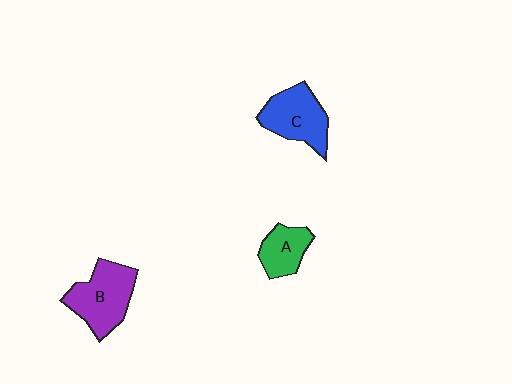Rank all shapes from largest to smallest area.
From largest to smallest: B (purple), C (blue), A (green).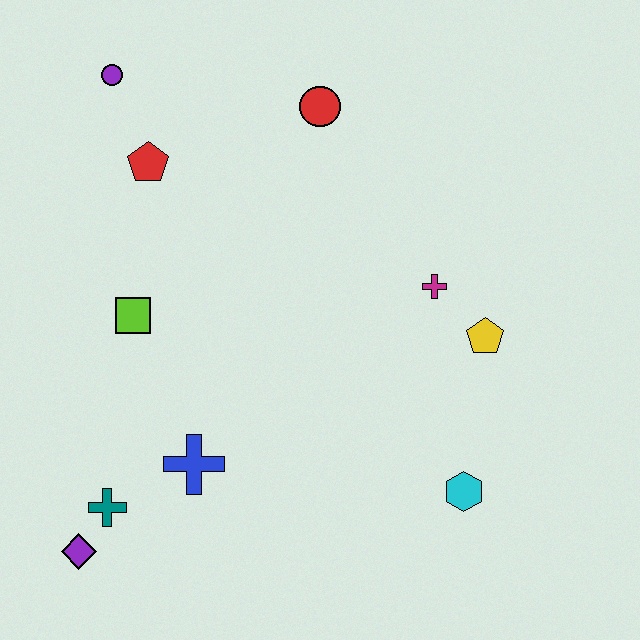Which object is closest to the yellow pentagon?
The magenta cross is closest to the yellow pentagon.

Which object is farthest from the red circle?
The purple diamond is farthest from the red circle.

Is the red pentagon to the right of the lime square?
Yes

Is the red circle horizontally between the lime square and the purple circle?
No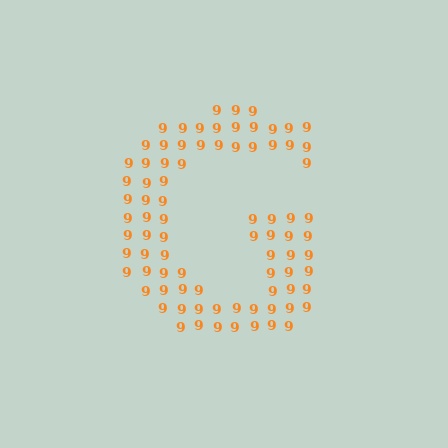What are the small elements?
The small elements are digit 9's.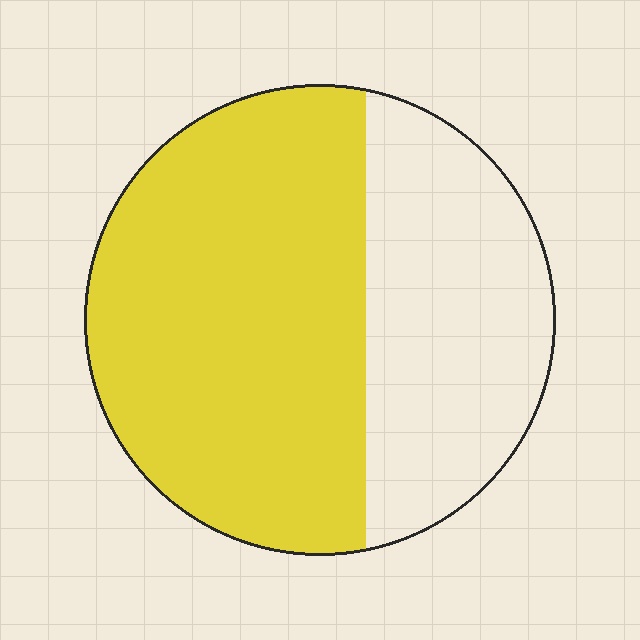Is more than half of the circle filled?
Yes.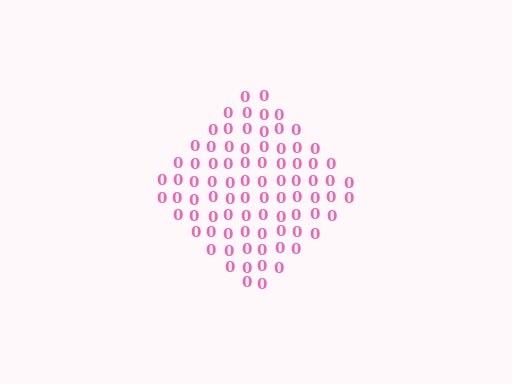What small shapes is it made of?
It is made of small digit 0's.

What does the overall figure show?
The overall figure shows a diamond.